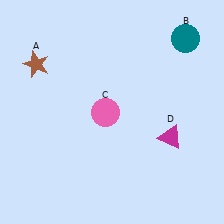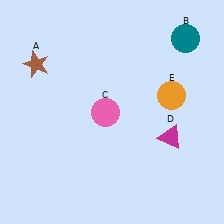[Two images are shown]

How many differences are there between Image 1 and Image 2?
There is 1 difference between the two images.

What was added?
An orange circle (E) was added in Image 2.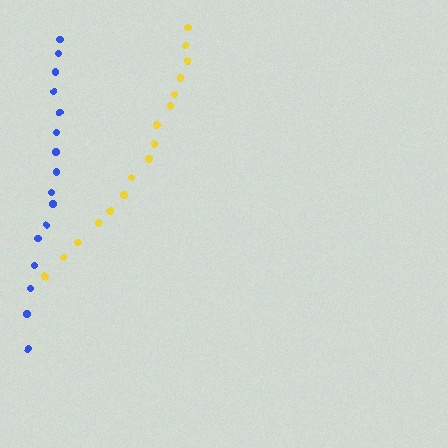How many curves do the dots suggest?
There are 2 distinct paths.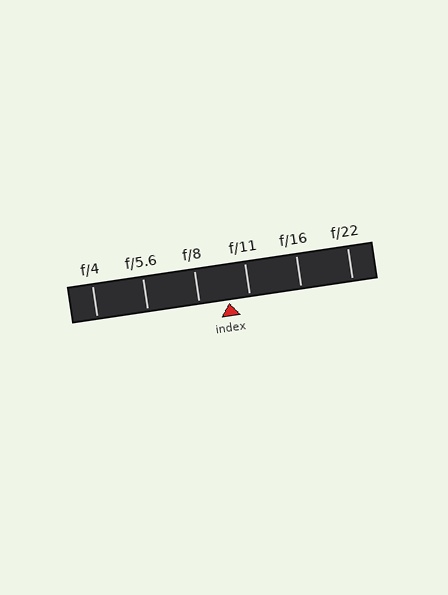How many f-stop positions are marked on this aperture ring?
There are 6 f-stop positions marked.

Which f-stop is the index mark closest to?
The index mark is closest to f/11.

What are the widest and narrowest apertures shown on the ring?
The widest aperture shown is f/4 and the narrowest is f/22.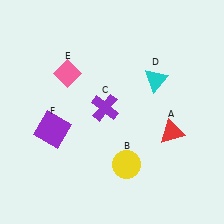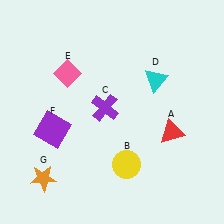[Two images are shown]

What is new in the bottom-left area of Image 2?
An orange star (G) was added in the bottom-left area of Image 2.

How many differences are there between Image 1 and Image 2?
There is 1 difference between the two images.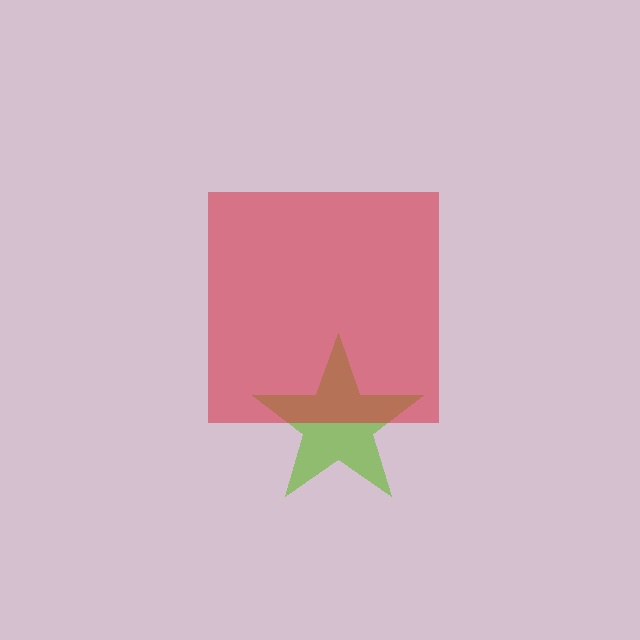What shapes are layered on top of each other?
The layered shapes are: a lime star, a red square.